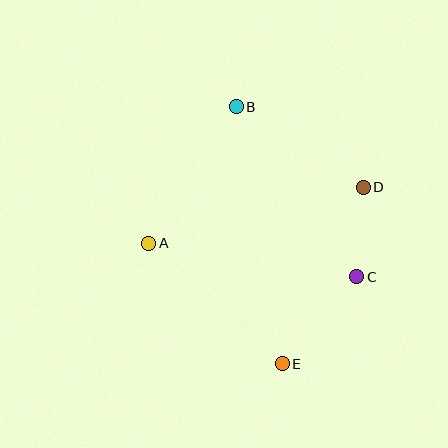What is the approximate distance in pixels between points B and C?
The distance between B and C is approximately 209 pixels.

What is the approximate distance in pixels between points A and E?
The distance between A and E is approximately 180 pixels.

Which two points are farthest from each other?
Points B and E are farthest from each other.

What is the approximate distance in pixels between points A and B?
The distance between A and B is approximately 162 pixels.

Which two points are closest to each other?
Points C and D are closest to each other.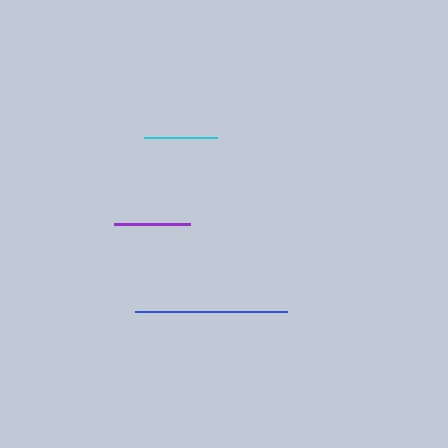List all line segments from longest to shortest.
From longest to shortest: blue, purple, cyan.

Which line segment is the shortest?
The cyan line is the shortest at approximately 73 pixels.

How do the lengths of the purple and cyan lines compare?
The purple and cyan lines are approximately the same length.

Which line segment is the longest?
The blue line is the longest at approximately 151 pixels.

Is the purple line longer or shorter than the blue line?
The blue line is longer than the purple line.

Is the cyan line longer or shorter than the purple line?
The purple line is longer than the cyan line.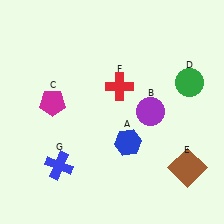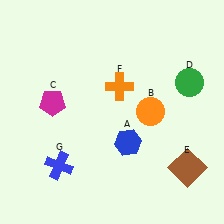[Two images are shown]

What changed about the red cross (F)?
In Image 1, F is red. In Image 2, it changed to orange.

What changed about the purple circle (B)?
In Image 1, B is purple. In Image 2, it changed to orange.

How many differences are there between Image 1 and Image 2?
There are 2 differences between the two images.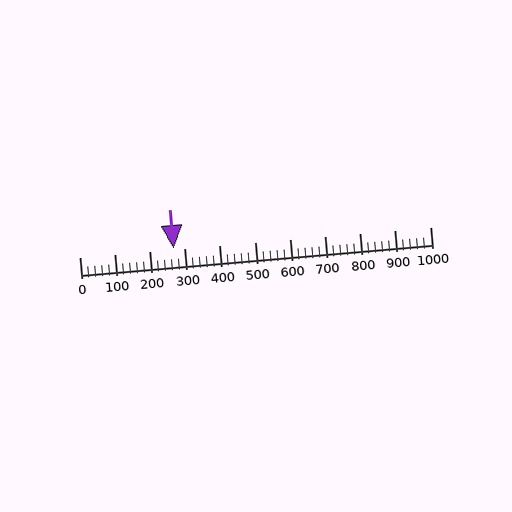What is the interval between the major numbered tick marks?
The major tick marks are spaced 100 units apart.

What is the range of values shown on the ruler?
The ruler shows values from 0 to 1000.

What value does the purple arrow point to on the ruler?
The purple arrow points to approximately 268.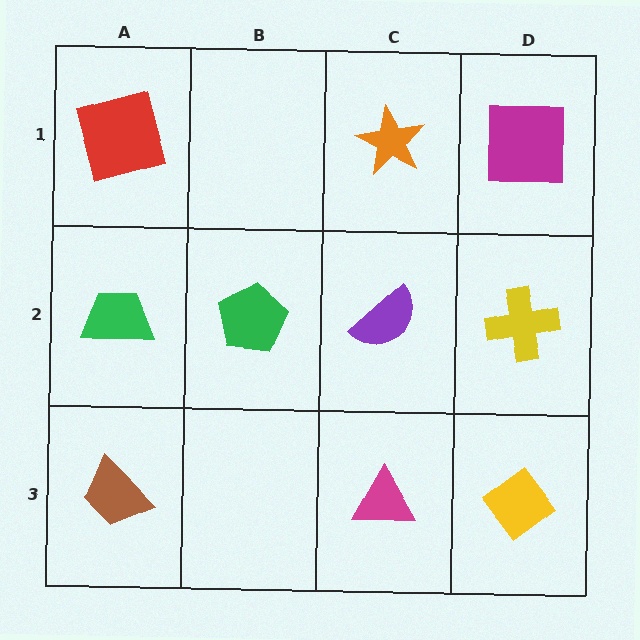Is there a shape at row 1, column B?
No, that cell is empty.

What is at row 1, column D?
A magenta square.